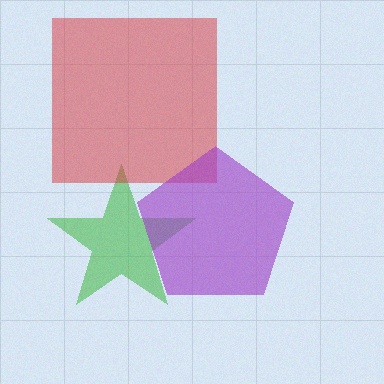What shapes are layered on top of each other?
The layered shapes are: a green star, a red square, a purple pentagon.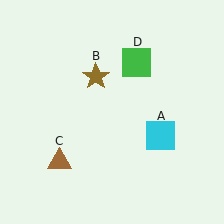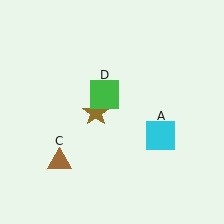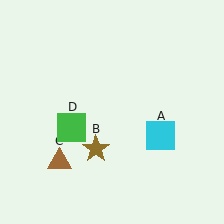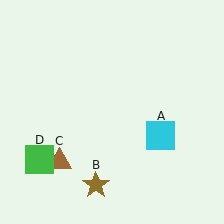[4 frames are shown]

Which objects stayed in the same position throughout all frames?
Cyan square (object A) and brown triangle (object C) remained stationary.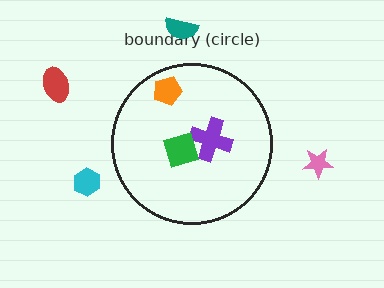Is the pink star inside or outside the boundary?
Outside.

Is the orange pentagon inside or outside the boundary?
Inside.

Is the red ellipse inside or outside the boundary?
Outside.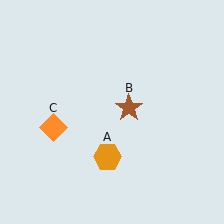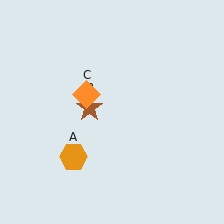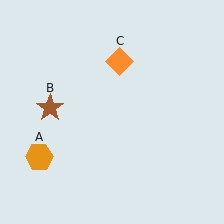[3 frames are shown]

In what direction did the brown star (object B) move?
The brown star (object B) moved left.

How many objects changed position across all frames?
3 objects changed position: orange hexagon (object A), brown star (object B), orange diamond (object C).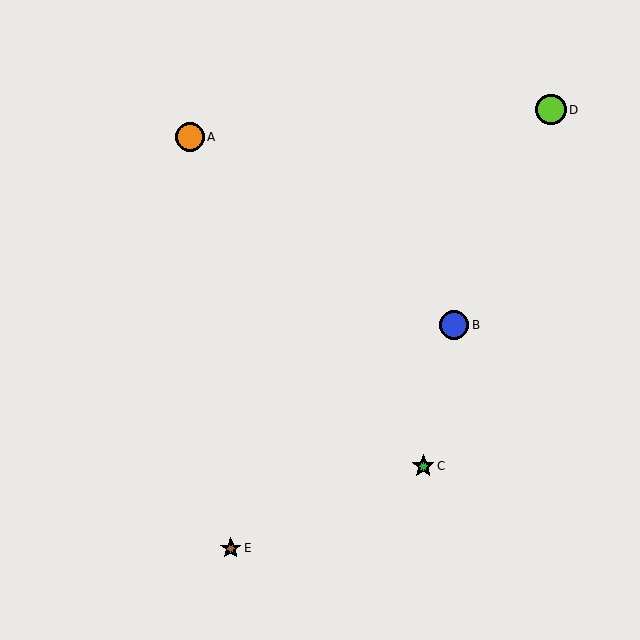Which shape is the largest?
The lime circle (labeled D) is the largest.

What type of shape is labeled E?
Shape E is a brown star.